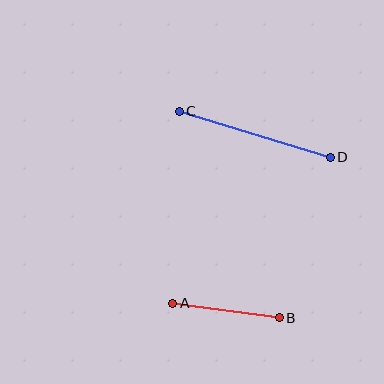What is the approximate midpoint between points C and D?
The midpoint is at approximately (255, 134) pixels.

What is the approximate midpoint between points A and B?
The midpoint is at approximately (226, 311) pixels.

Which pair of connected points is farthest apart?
Points C and D are farthest apart.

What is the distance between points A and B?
The distance is approximately 108 pixels.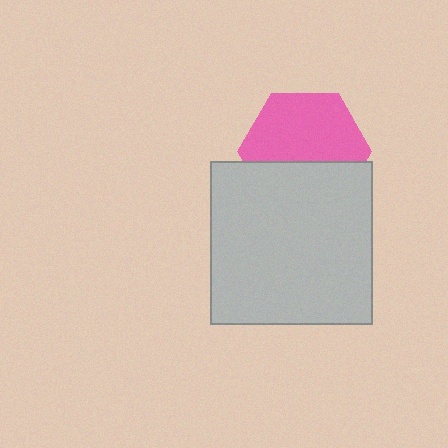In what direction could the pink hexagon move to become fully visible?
The pink hexagon could move up. That would shift it out from behind the light gray square entirely.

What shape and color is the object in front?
The object in front is a light gray square.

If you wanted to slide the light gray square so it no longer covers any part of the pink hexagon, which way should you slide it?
Slide it down — that is the most direct way to separate the two shapes.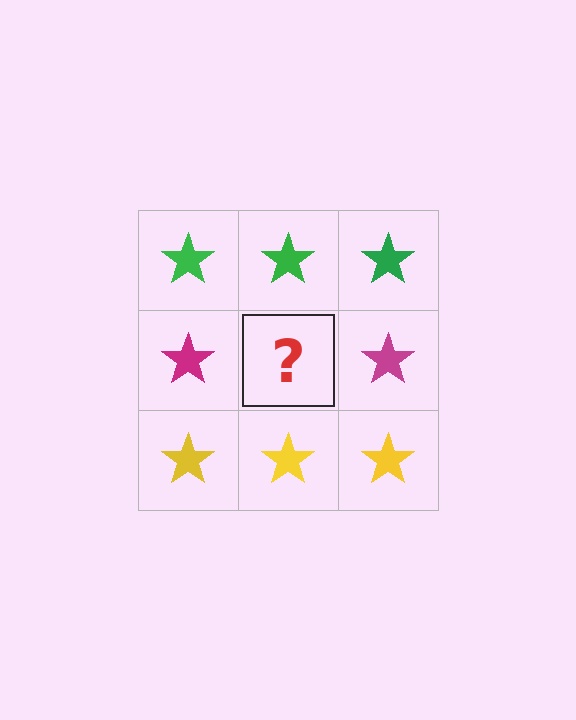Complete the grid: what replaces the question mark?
The question mark should be replaced with a magenta star.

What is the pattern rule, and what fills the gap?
The rule is that each row has a consistent color. The gap should be filled with a magenta star.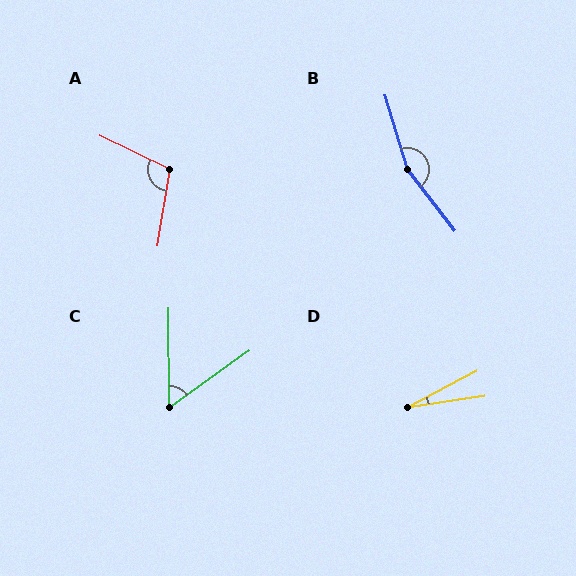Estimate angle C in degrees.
Approximately 55 degrees.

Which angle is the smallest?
D, at approximately 19 degrees.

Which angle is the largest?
B, at approximately 159 degrees.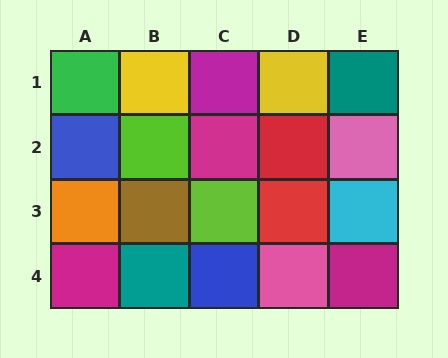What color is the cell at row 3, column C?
Lime.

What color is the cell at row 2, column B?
Lime.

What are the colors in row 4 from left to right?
Magenta, teal, blue, pink, magenta.